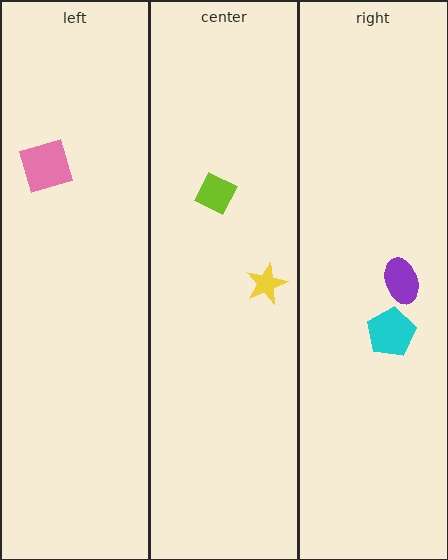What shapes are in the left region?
The pink square.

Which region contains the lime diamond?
The center region.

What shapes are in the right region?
The purple ellipse, the cyan pentagon.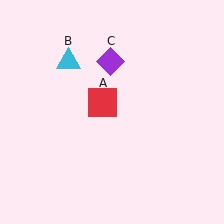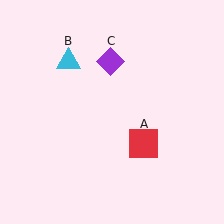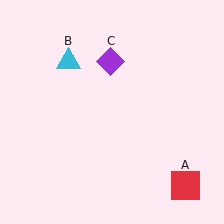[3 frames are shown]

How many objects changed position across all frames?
1 object changed position: red square (object A).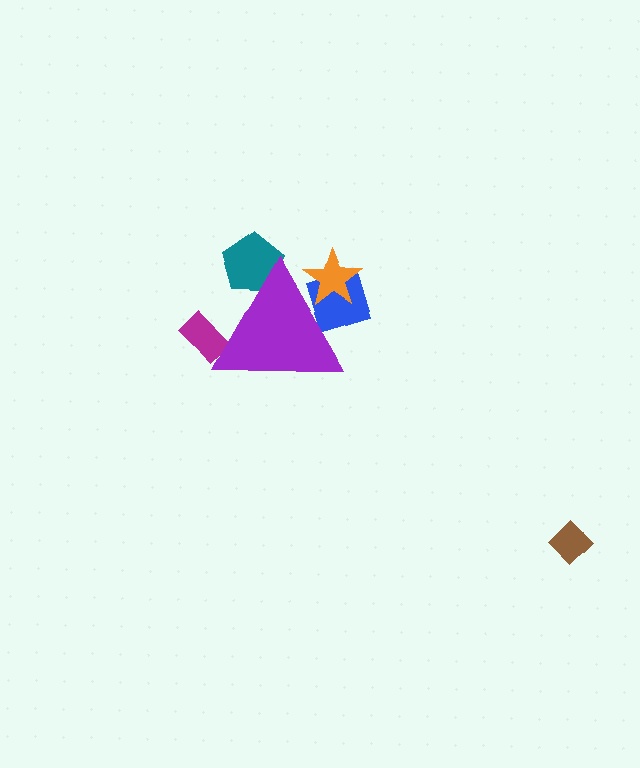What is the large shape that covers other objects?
A purple triangle.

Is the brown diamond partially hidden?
No, the brown diamond is fully visible.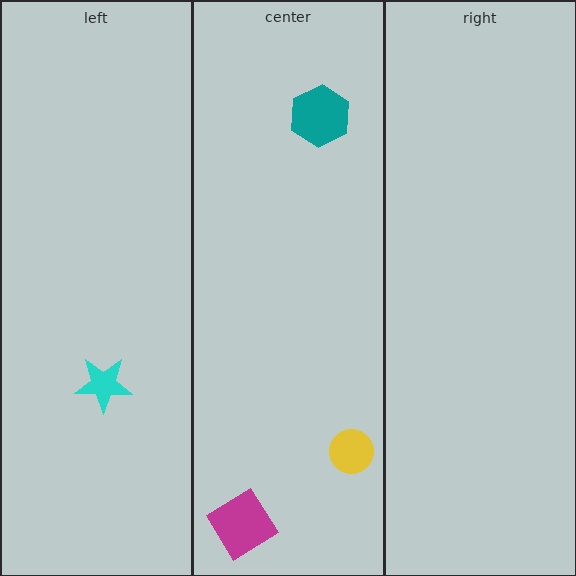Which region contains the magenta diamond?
The center region.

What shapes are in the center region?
The magenta diamond, the teal hexagon, the yellow circle.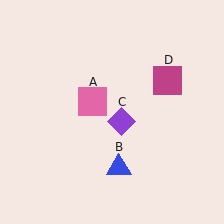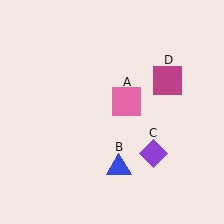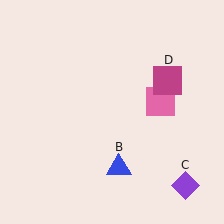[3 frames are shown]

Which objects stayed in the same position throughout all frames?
Blue triangle (object B) and magenta square (object D) remained stationary.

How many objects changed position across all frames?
2 objects changed position: pink square (object A), purple diamond (object C).